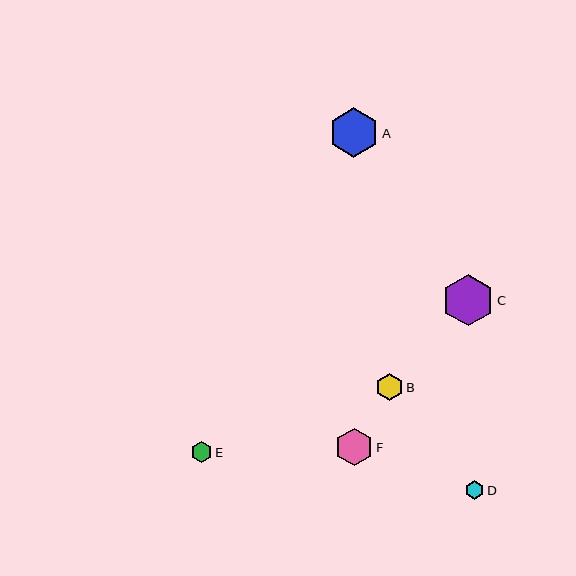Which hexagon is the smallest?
Hexagon D is the smallest with a size of approximately 18 pixels.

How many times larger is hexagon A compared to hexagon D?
Hexagon A is approximately 2.7 times the size of hexagon D.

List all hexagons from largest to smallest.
From largest to smallest: C, A, F, B, E, D.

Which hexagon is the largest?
Hexagon C is the largest with a size of approximately 51 pixels.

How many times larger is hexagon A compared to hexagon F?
Hexagon A is approximately 1.3 times the size of hexagon F.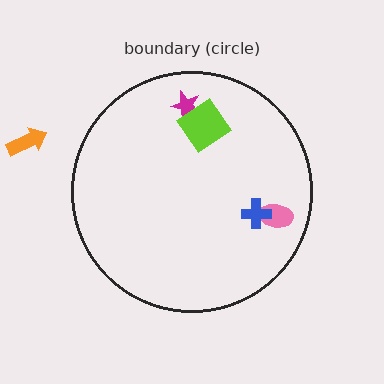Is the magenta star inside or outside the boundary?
Inside.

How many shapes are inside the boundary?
4 inside, 1 outside.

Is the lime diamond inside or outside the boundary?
Inside.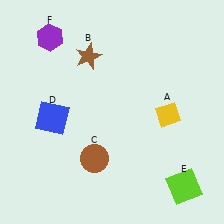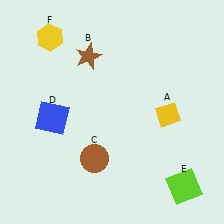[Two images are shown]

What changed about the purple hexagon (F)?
In Image 1, F is purple. In Image 2, it changed to yellow.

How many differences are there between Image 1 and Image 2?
There is 1 difference between the two images.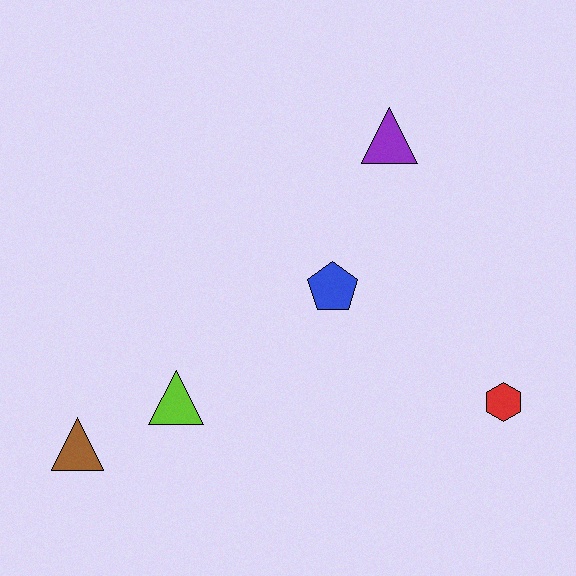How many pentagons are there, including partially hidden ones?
There is 1 pentagon.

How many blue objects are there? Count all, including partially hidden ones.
There is 1 blue object.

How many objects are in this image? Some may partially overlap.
There are 5 objects.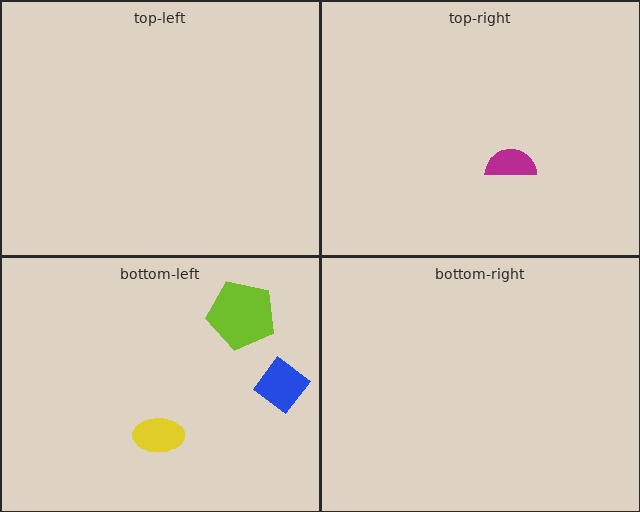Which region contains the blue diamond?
The bottom-left region.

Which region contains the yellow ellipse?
The bottom-left region.